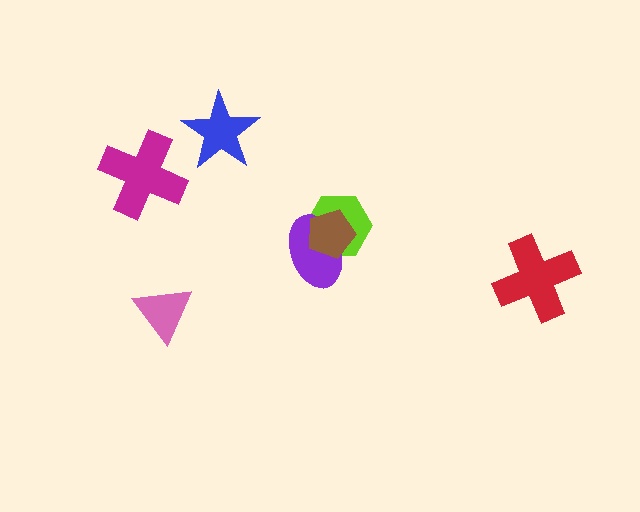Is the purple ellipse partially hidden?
Yes, it is partially covered by another shape.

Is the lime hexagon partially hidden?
Yes, it is partially covered by another shape.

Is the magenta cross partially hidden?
No, no other shape covers it.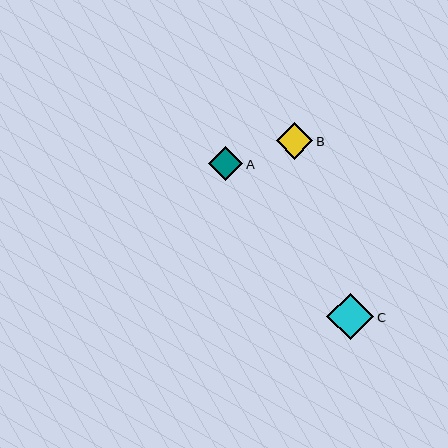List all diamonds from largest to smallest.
From largest to smallest: C, B, A.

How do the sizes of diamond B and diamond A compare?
Diamond B and diamond A are approximately the same size.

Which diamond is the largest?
Diamond C is the largest with a size of approximately 47 pixels.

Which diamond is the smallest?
Diamond A is the smallest with a size of approximately 34 pixels.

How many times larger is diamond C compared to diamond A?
Diamond C is approximately 1.4 times the size of diamond A.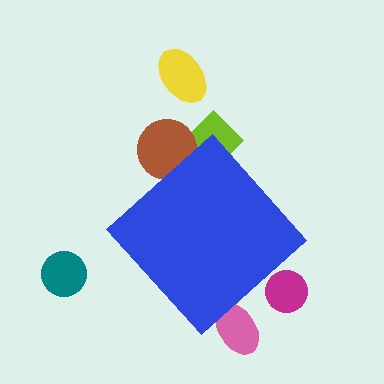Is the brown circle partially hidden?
Yes, the brown circle is partially hidden behind the blue diamond.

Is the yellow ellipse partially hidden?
No, the yellow ellipse is fully visible.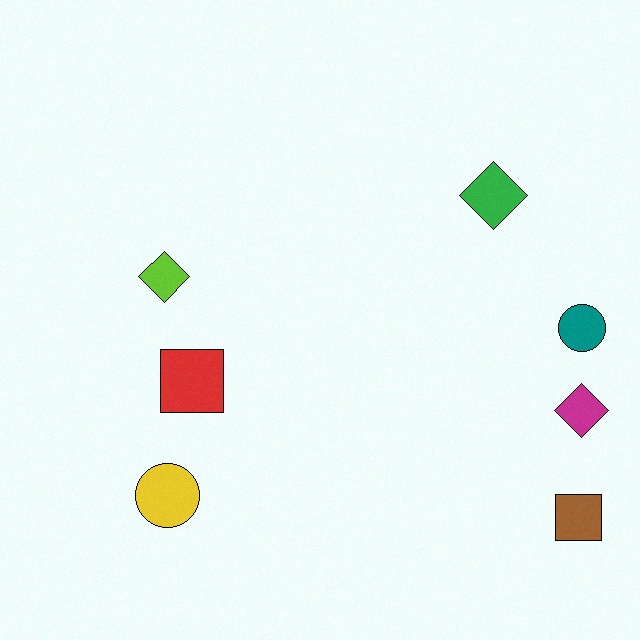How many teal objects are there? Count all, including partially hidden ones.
There is 1 teal object.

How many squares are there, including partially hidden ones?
There are 2 squares.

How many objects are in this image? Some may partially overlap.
There are 7 objects.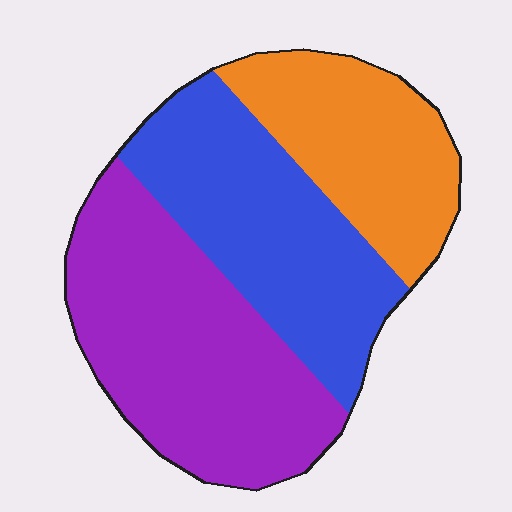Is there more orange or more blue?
Blue.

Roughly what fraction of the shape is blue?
Blue covers around 35% of the shape.